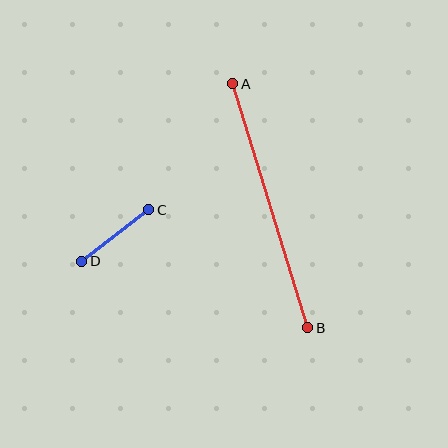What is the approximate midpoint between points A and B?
The midpoint is at approximately (270, 206) pixels.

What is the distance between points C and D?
The distance is approximately 85 pixels.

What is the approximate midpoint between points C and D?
The midpoint is at approximately (115, 236) pixels.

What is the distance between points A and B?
The distance is approximately 256 pixels.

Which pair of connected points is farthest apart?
Points A and B are farthest apart.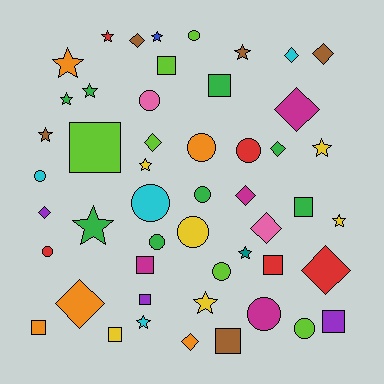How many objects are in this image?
There are 50 objects.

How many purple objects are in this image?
There are 3 purple objects.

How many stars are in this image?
There are 14 stars.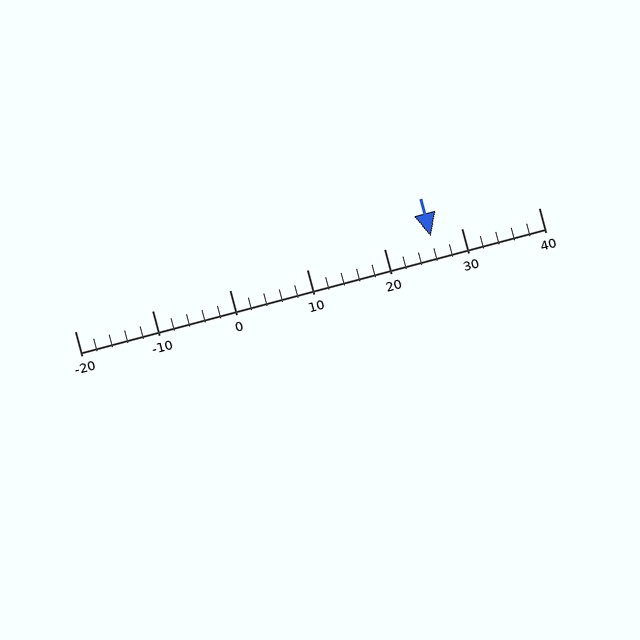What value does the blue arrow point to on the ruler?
The blue arrow points to approximately 26.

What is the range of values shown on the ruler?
The ruler shows values from -20 to 40.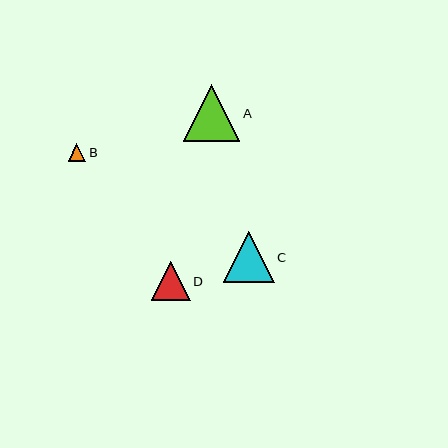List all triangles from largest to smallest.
From largest to smallest: A, C, D, B.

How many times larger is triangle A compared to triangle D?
Triangle A is approximately 1.5 times the size of triangle D.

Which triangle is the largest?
Triangle A is the largest with a size of approximately 57 pixels.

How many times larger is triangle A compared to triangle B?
Triangle A is approximately 3.2 times the size of triangle B.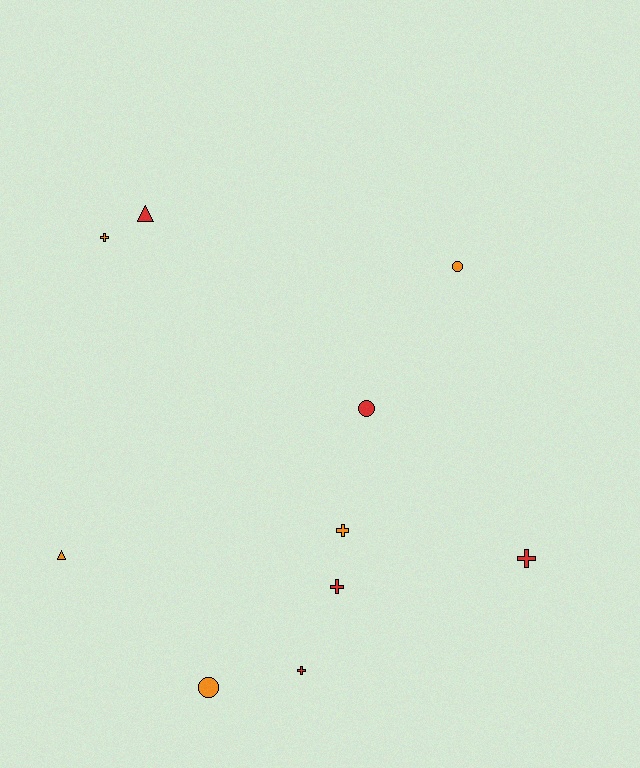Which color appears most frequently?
Orange, with 5 objects.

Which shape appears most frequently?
Cross, with 5 objects.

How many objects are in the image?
There are 10 objects.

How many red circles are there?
There is 1 red circle.